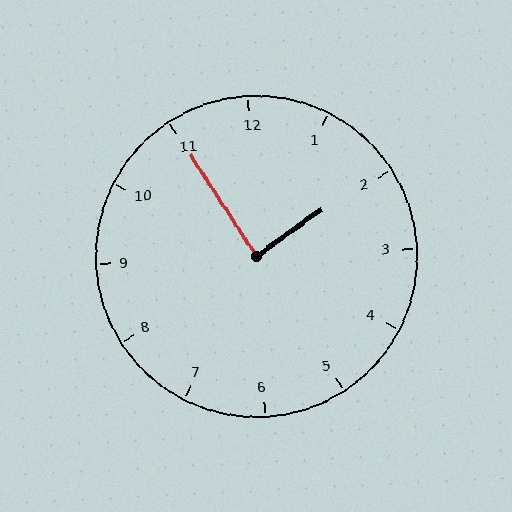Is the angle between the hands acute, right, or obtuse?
It is right.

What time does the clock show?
1:55.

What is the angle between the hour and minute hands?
Approximately 88 degrees.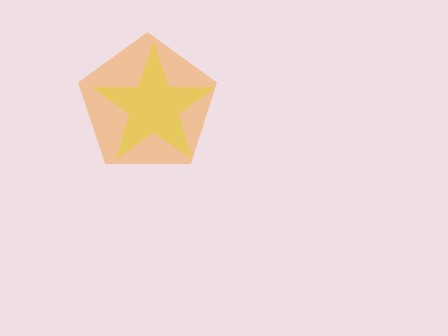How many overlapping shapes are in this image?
There are 2 overlapping shapes in the image.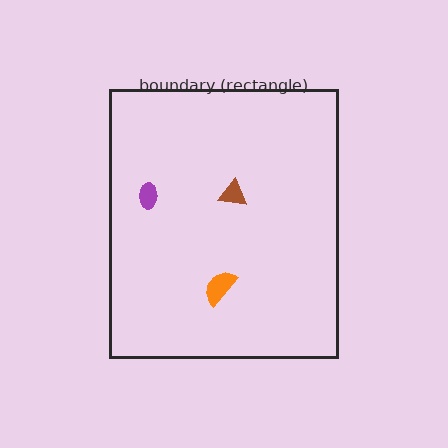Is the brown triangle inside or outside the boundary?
Inside.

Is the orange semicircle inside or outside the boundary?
Inside.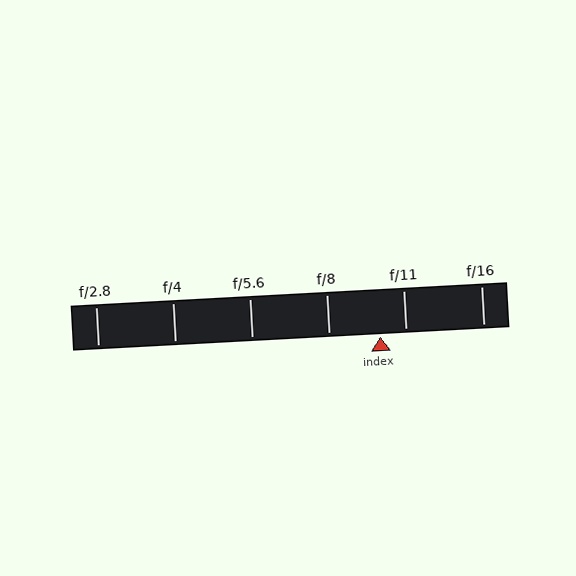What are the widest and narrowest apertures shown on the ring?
The widest aperture shown is f/2.8 and the narrowest is f/16.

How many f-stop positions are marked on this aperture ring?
There are 6 f-stop positions marked.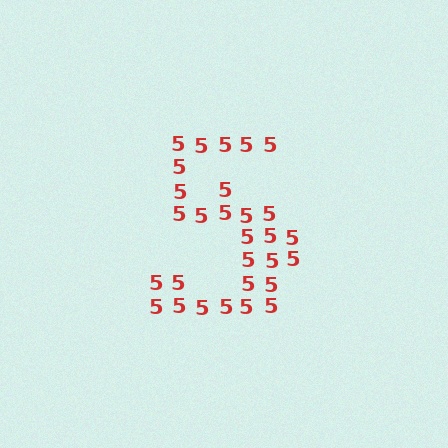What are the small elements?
The small elements are digit 5's.